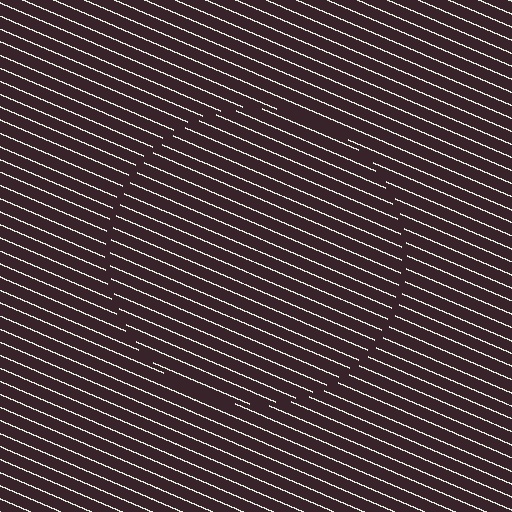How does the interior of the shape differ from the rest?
The interior of the shape contains the same grating, shifted by half a period — the contour is defined by the phase discontinuity where line-ends from the inner and outer gratings abut.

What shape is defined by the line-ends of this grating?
An illusory circle. The interior of the shape contains the same grating, shifted by half a period — the contour is defined by the phase discontinuity where line-ends from the inner and outer gratings abut.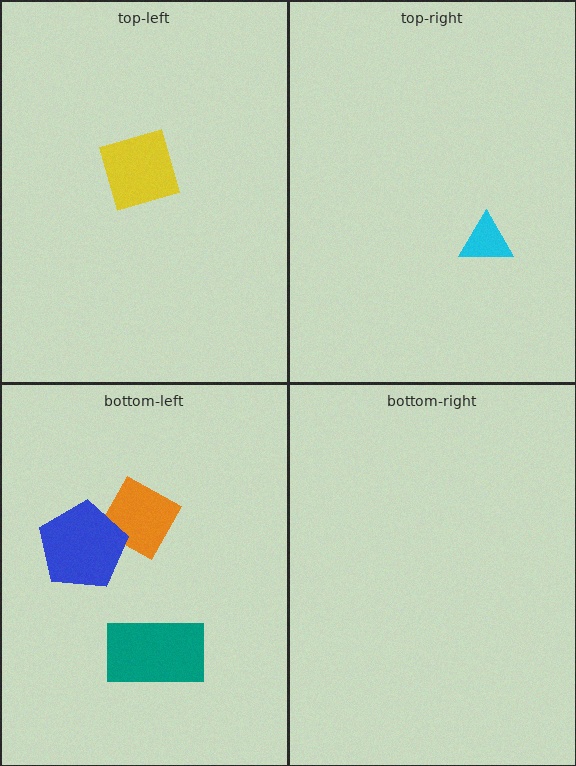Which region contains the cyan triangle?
The top-right region.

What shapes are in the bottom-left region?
The orange diamond, the teal rectangle, the blue pentagon.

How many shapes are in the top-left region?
1.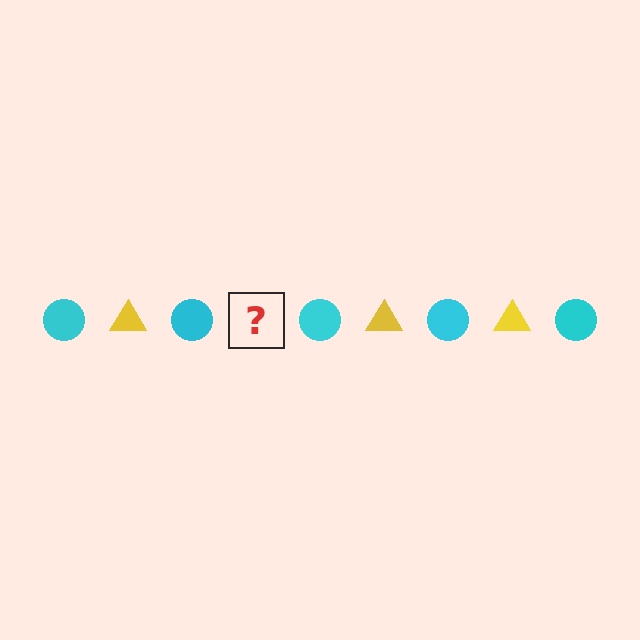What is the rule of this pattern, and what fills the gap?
The rule is that the pattern alternates between cyan circle and yellow triangle. The gap should be filled with a yellow triangle.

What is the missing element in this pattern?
The missing element is a yellow triangle.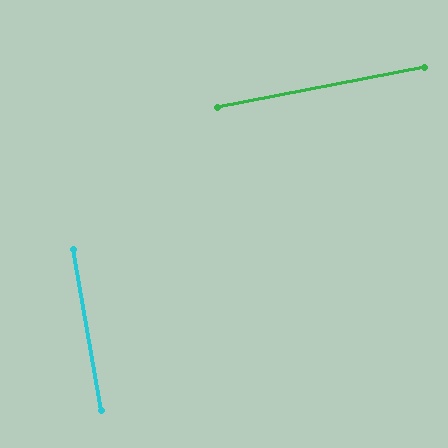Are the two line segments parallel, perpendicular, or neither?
Perpendicular — they meet at approximately 89°.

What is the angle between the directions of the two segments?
Approximately 89 degrees.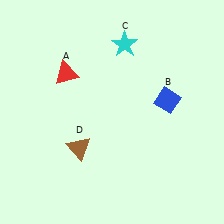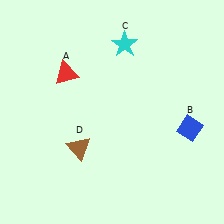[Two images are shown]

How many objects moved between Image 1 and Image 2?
1 object moved between the two images.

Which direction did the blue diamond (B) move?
The blue diamond (B) moved down.